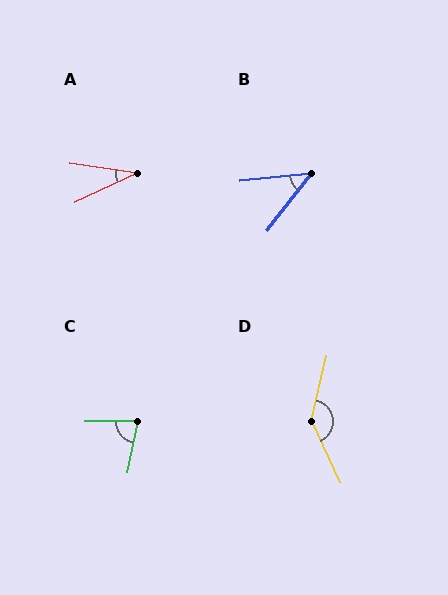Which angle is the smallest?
A, at approximately 33 degrees.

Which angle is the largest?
D, at approximately 141 degrees.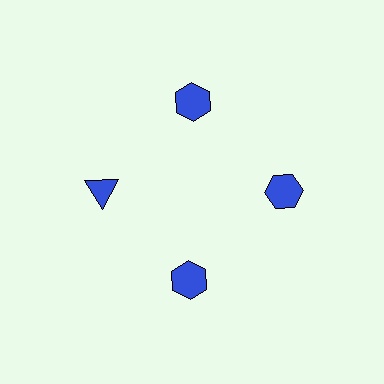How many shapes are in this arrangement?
There are 4 shapes arranged in a ring pattern.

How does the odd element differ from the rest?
It has a different shape: triangle instead of hexagon.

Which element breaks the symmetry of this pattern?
The blue triangle at roughly the 9 o'clock position breaks the symmetry. All other shapes are blue hexagons.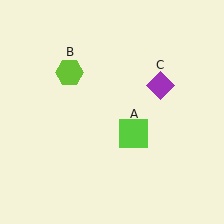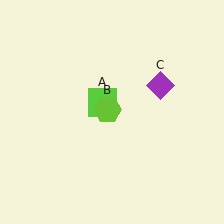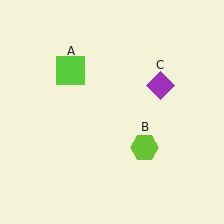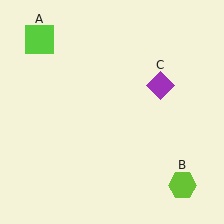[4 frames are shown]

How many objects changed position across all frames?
2 objects changed position: lime square (object A), lime hexagon (object B).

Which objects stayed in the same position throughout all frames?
Purple diamond (object C) remained stationary.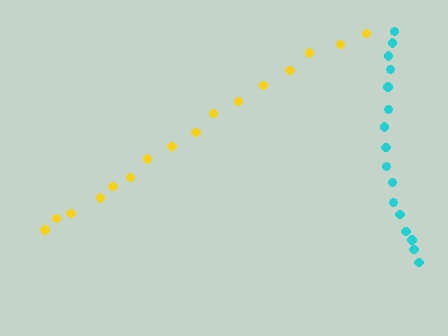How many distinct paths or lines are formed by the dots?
There are 2 distinct paths.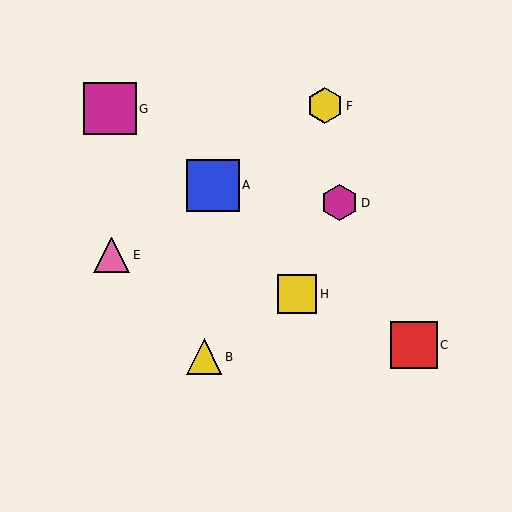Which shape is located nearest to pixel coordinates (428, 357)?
The red square (labeled C) at (414, 345) is nearest to that location.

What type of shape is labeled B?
Shape B is a yellow triangle.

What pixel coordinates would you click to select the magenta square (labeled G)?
Click at (110, 109) to select the magenta square G.